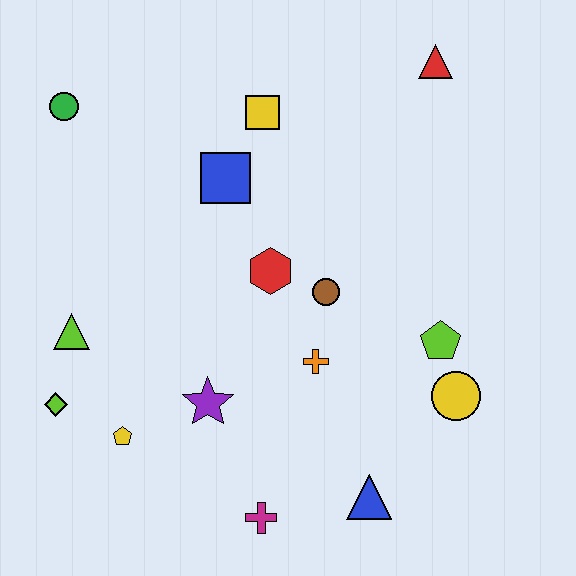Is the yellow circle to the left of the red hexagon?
No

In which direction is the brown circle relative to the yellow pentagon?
The brown circle is to the right of the yellow pentagon.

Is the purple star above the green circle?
No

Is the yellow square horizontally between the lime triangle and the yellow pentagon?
No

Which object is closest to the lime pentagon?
The yellow circle is closest to the lime pentagon.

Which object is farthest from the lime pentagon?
The green circle is farthest from the lime pentagon.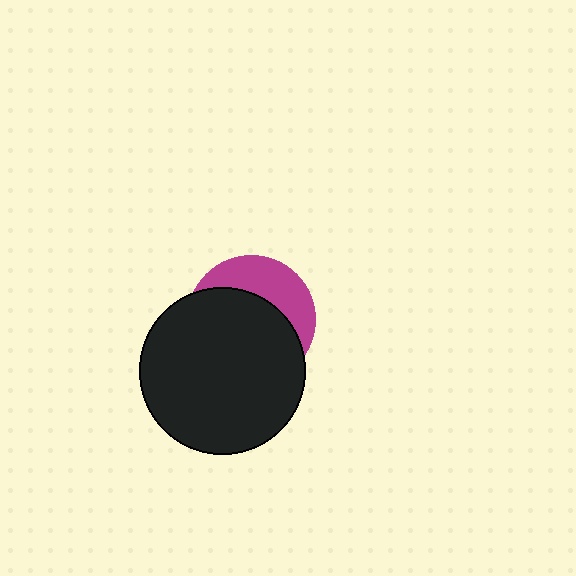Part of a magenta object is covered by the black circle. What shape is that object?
It is a circle.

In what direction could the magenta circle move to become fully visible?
The magenta circle could move up. That would shift it out from behind the black circle entirely.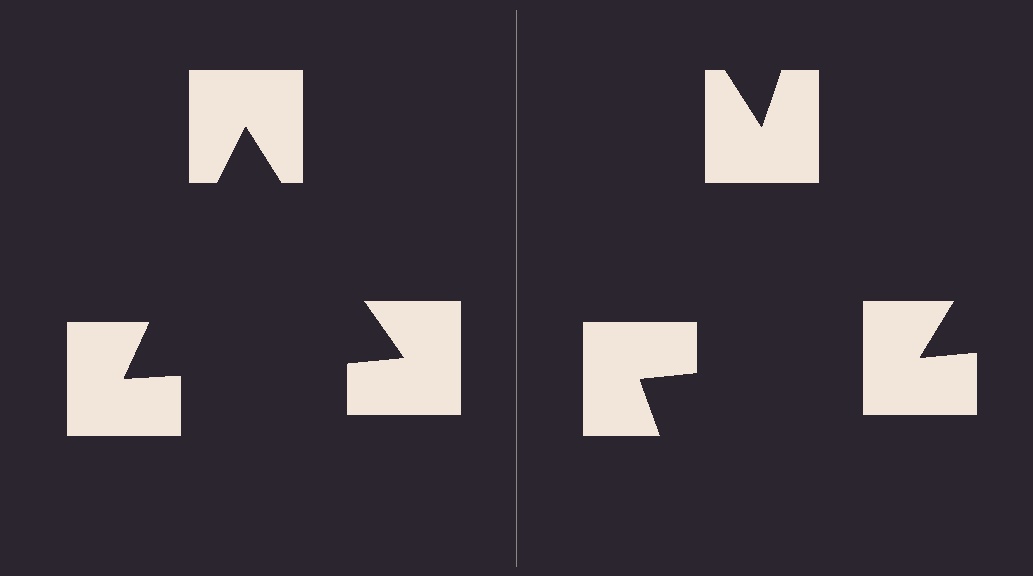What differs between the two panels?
The notched squares are positioned identically on both sides; only the wedge orientations differ. On the left they align to a triangle; on the right they are misaligned.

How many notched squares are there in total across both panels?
6 — 3 on each side.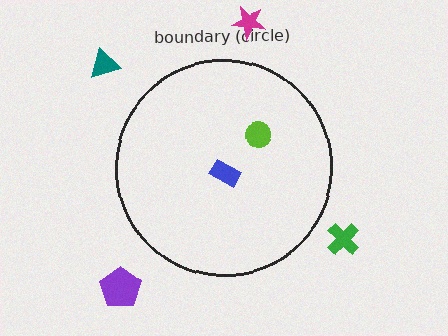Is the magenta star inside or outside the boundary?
Outside.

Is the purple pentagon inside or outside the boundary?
Outside.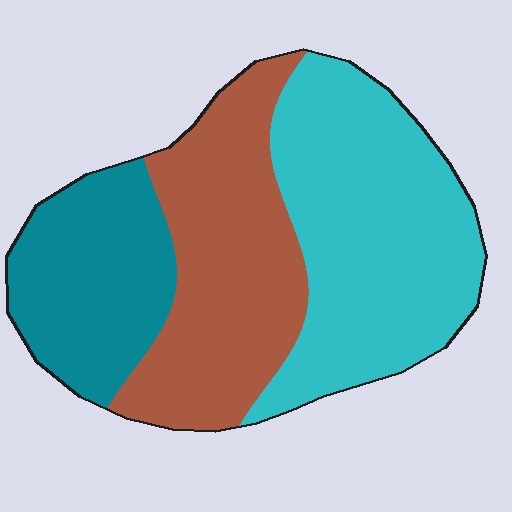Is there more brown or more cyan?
Cyan.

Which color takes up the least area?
Teal, at roughly 25%.